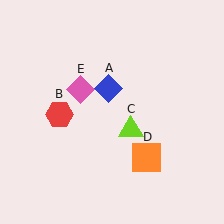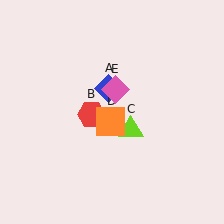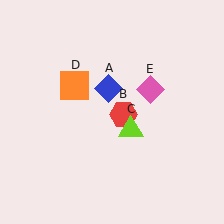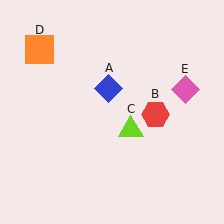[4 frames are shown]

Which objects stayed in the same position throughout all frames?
Blue diamond (object A) and lime triangle (object C) remained stationary.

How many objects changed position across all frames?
3 objects changed position: red hexagon (object B), orange square (object D), pink diamond (object E).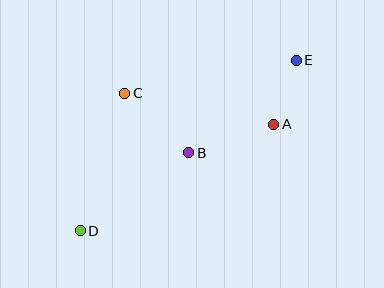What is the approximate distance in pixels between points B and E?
The distance between B and E is approximately 142 pixels.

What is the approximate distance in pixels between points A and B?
The distance between A and B is approximately 90 pixels.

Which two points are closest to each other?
Points A and E are closest to each other.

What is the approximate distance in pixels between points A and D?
The distance between A and D is approximately 221 pixels.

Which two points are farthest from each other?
Points D and E are farthest from each other.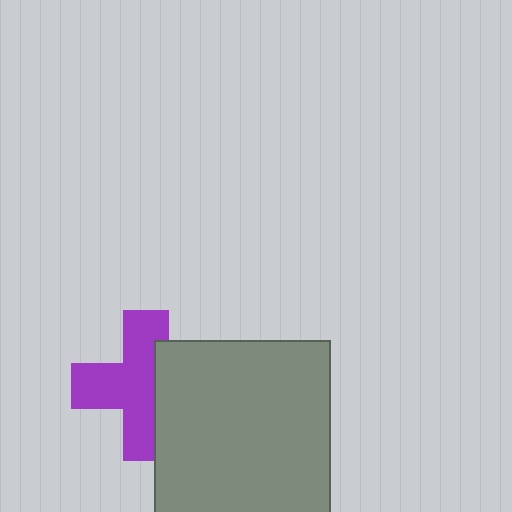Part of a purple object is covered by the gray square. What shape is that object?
It is a cross.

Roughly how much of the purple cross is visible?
About half of it is visible (roughly 63%).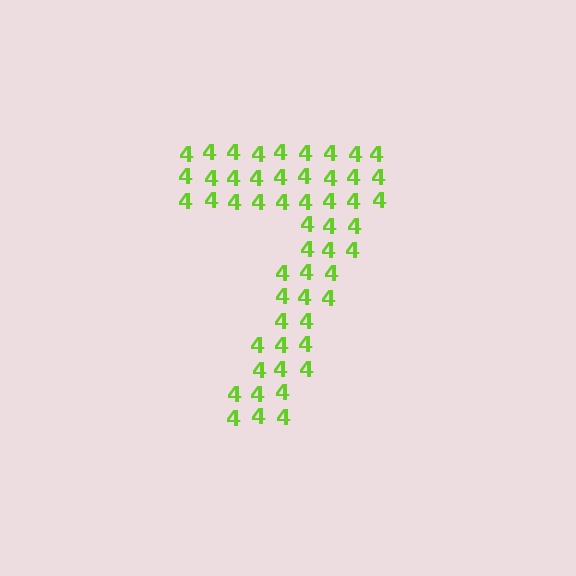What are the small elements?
The small elements are digit 4's.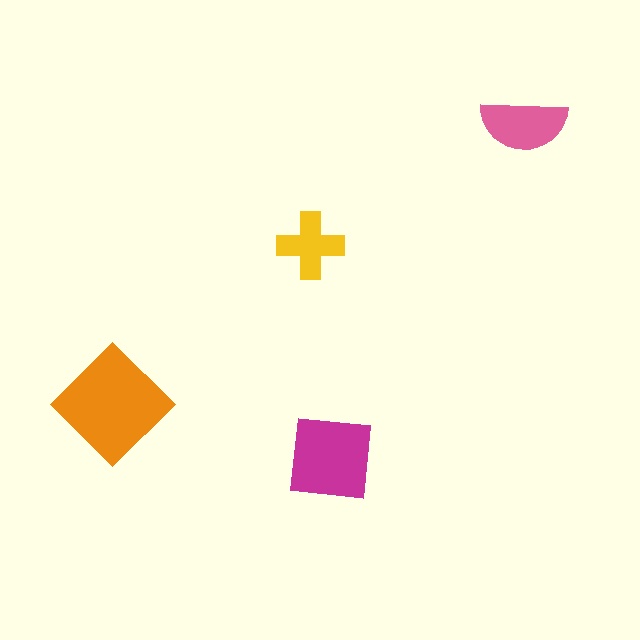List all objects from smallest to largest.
The yellow cross, the pink semicircle, the magenta square, the orange diamond.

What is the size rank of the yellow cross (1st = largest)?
4th.